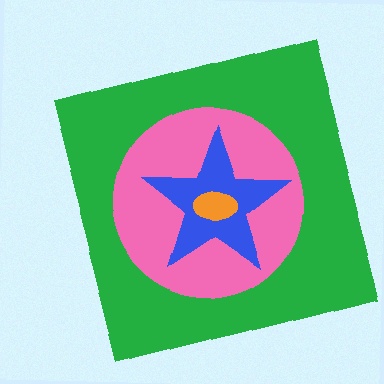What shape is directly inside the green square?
The pink circle.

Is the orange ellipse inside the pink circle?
Yes.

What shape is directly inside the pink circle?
The blue star.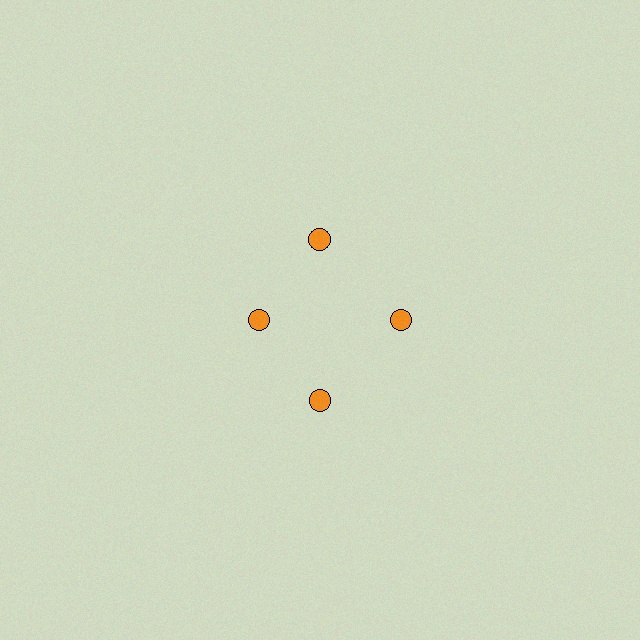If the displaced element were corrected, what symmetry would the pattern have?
It would have 4-fold rotational symmetry — the pattern would map onto itself every 90 degrees.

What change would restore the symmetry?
The symmetry would be restored by moving it outward, back onto the ring so that all 4 circles sit at equal angles and equal distance from the center.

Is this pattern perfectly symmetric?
No. The 4 orange circles are arranged in a ring, but one element near the 9 o'clock position is pulled inward toward the center, breaking the 4-fold rotational symmetry.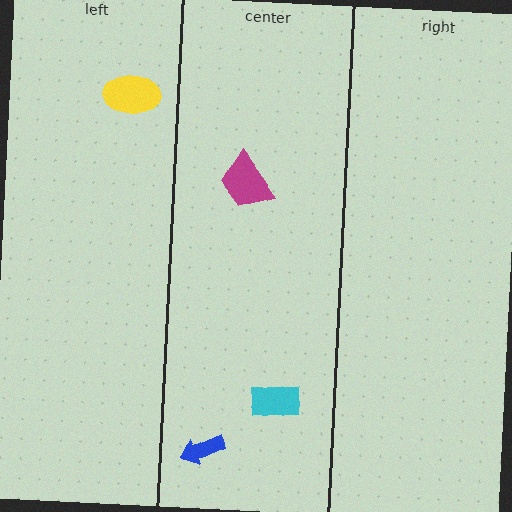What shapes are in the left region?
The yellow ellipse.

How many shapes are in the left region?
1.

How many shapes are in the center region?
3.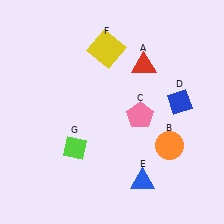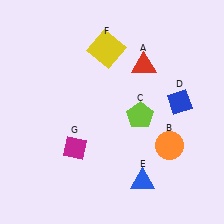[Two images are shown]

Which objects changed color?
C changed from pink to lime. G changed from lime to magenta.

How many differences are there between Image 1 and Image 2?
There are 2 differences between the two images.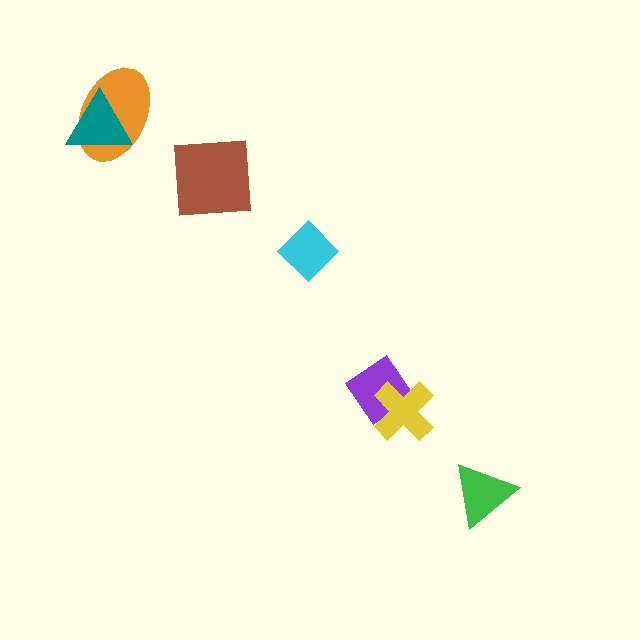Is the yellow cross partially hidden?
No, no other shape covers it.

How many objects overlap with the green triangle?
0 objects overlap with the green triangle.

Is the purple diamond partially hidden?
Yes, it is partially covered by another shape.